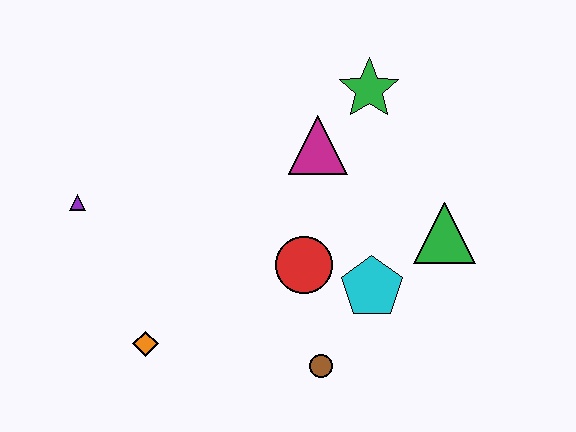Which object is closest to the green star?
The magenta triangle is closest to the green star.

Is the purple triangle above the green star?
No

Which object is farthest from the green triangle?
The purple triangle is farthest from the green triangle.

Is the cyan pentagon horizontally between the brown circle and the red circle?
No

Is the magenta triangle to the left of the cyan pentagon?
Yes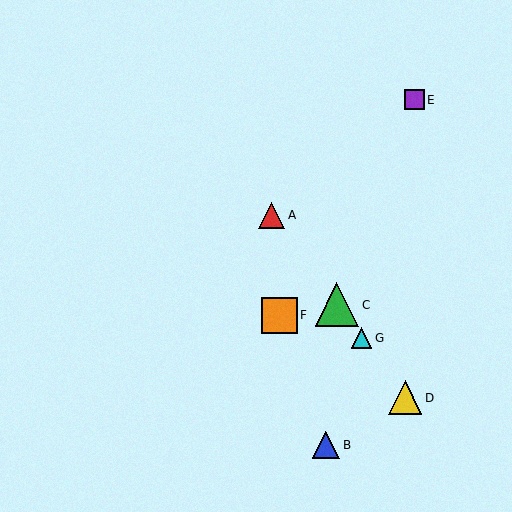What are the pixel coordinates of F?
Object F is at (279, 315).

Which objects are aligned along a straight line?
Objects A, C, D, G are aligned along a straight line.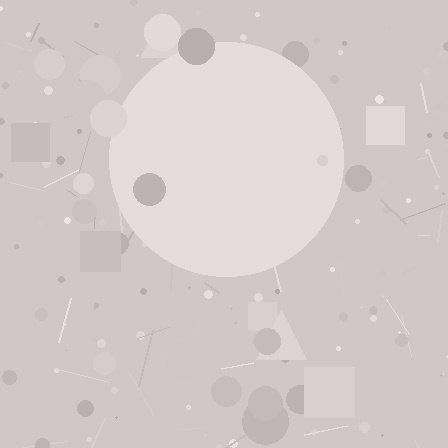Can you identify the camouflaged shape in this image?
The camouflaged shape is a circle.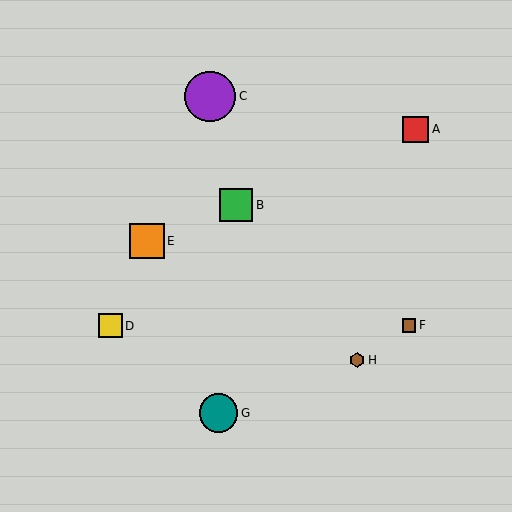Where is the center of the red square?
The center of the red square is at (415, 129).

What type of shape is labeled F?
Shape F is a brown square.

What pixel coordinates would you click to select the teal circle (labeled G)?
Click at (219, 413) to select the teal circle G.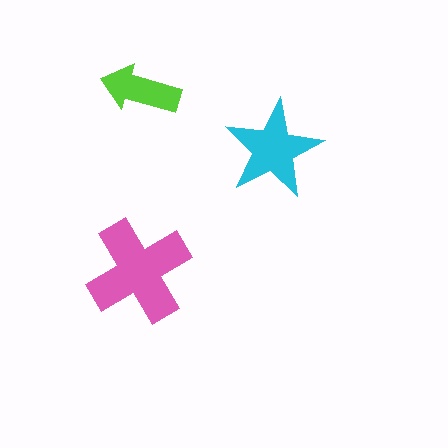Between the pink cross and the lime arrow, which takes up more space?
The pink cross.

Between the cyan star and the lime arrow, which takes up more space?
The cyan star.